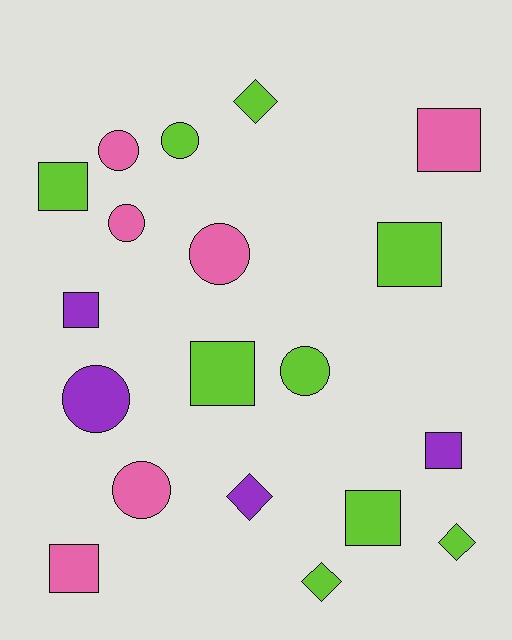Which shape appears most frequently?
Square, with 8 objects.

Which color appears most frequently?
Lime, with 9 objects.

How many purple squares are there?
There are 2 purple squares.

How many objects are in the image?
There are 19 objects.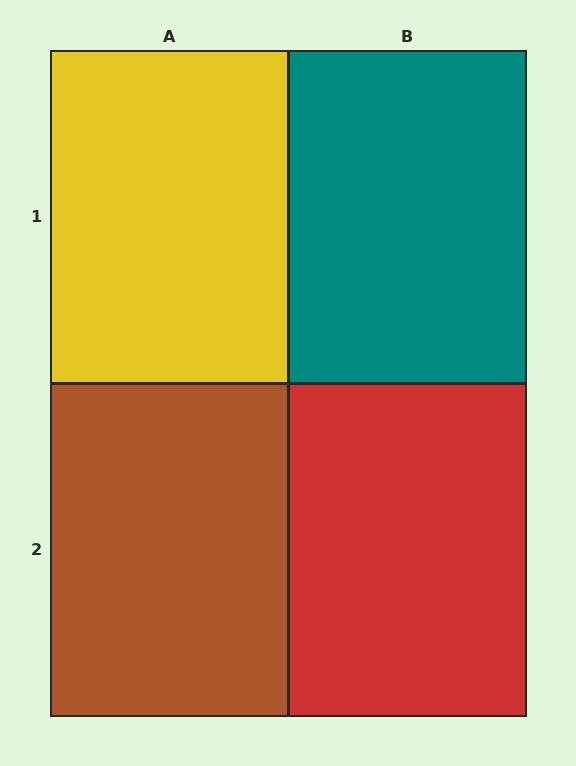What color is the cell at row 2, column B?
Red.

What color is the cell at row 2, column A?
Brown.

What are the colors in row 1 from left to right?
Yellow, teal.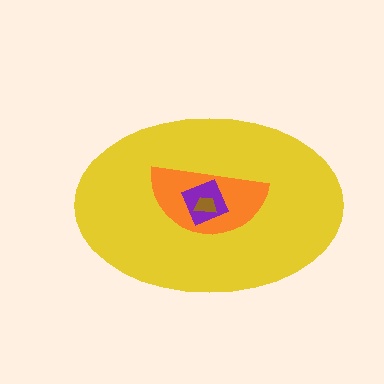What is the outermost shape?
The yellow ellipse.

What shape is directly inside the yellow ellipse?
The orange semicircle.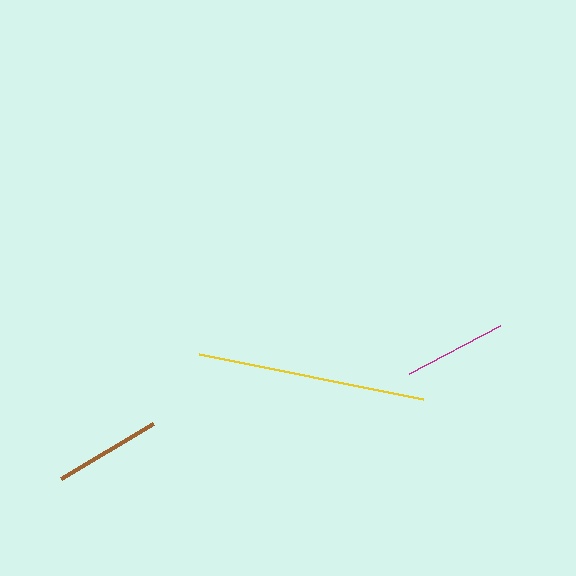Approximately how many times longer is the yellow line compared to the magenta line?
The yellow line is approximately 2.2 times the length of the magenta line.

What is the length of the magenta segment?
The magenta segment is approximately 102 pixels long.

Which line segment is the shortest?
The magenta line is the shortest at approximately 102 pixels.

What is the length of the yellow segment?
The yellow segment is approximately 228 pixels long.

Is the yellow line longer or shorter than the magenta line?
The yellow line is longer than the magenta line.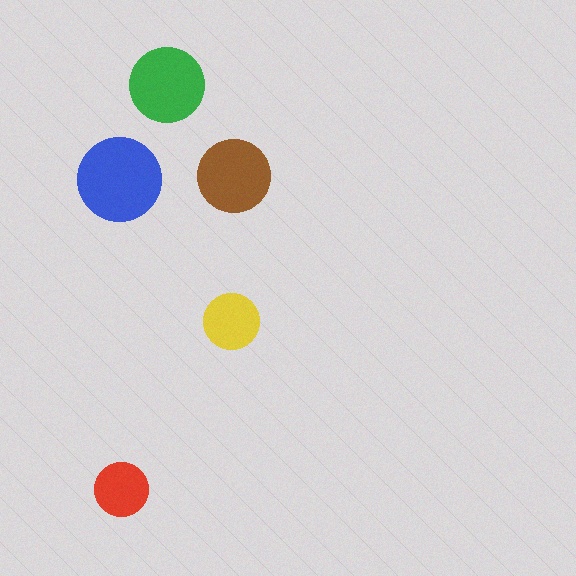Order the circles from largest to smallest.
the blue one, the green one, the brown one, the yellow one, the red one.